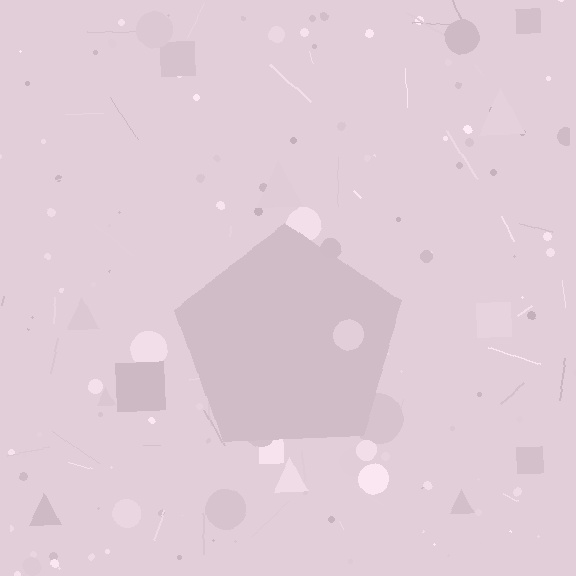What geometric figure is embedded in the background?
A pentagon is embedded in the background.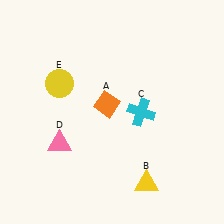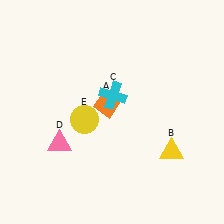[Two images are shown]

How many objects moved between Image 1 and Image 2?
3 objects moved between the two images.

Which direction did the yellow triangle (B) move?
The yellow triangle (B) moved up.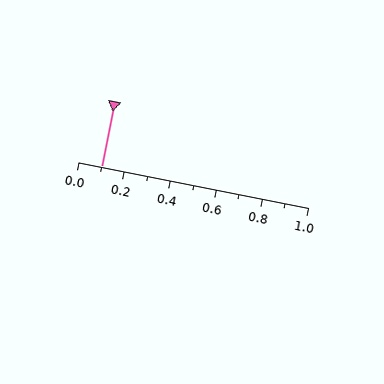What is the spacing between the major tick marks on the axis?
The major ticks are spaced 0.2 apart.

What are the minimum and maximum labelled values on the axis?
The axis runs from 0.0 to 1.0.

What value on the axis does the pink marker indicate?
The marker indicates approximately 0.1.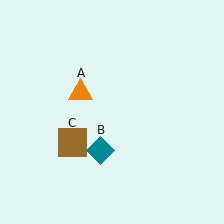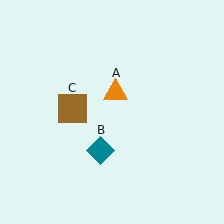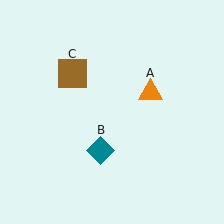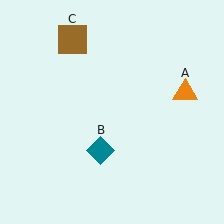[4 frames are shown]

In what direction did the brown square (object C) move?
The brown square (object C) moved up.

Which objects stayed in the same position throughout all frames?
Teal diamond (object B) remained stationary.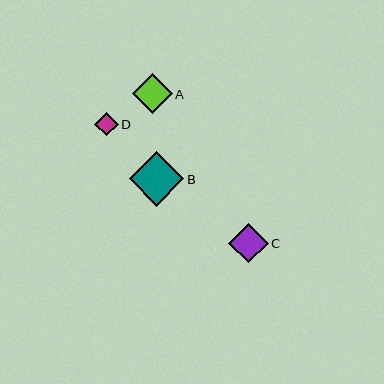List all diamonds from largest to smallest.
From largest to smallest: B, A, C, D.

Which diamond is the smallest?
Diamond D is the smallest with a size of approximately 24 pixels.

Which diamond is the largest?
Diamond B is the largest with a size of approximately 54 pixels.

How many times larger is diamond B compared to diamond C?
Diamond B is approximately 1.4 times the size of diamond C.